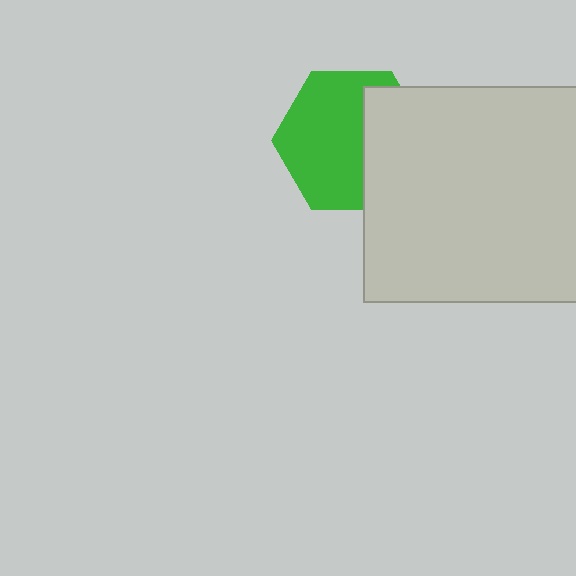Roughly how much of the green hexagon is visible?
About half of it is visible (roughly 63%).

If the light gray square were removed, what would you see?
You would see the complete green hexagon.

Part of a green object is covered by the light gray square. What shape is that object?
It is a hexagon.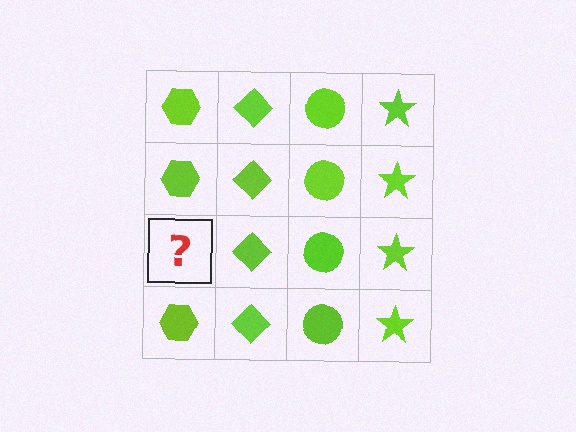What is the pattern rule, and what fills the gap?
The rule is that each column has a consistent shape. The gap should be filled with a lime hexagon.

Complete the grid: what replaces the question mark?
The question mark should be replaced with a lime hexagon.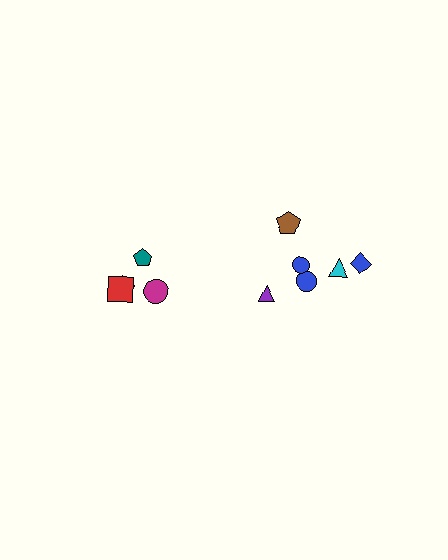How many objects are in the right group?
There are 6 objects.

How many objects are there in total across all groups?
There are 10 objects.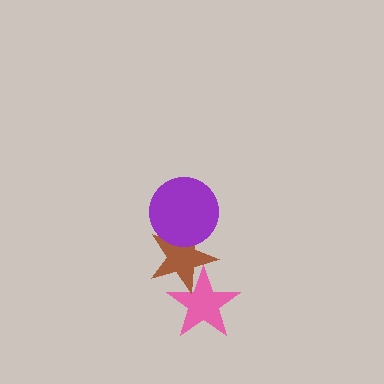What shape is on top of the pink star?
The brown star is on top of the pink star.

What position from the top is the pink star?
The pink star is 3rd from the top.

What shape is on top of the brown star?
The purple circle is on top of the brown star.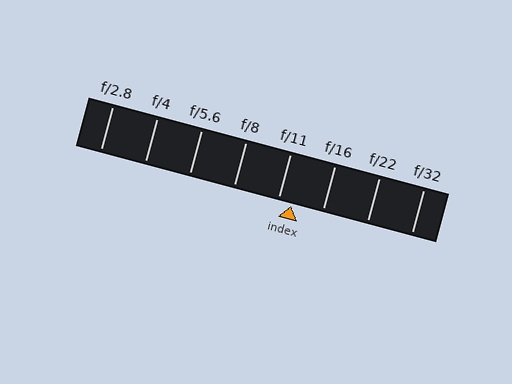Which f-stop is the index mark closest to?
The index mark is closest to f/11.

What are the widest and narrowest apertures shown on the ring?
The widest aperture shown is f/2.8 and the narrowest is f/32.